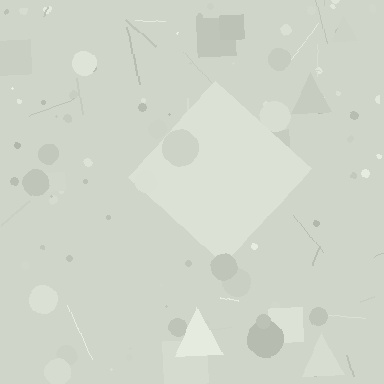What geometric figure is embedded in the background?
A diamond is embedded in the background.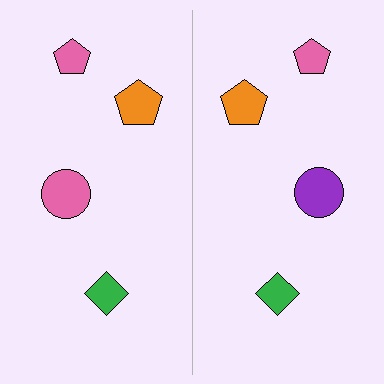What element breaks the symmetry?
The purple circle on the right side breaks the symmetry — its mirror counterpart is pink.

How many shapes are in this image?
There are 8 shapes in this image.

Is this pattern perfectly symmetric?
No, the pattern is not perfectly symmetric. The purple circle on the right side breaks the symmetry — its mirror counterpart is pink.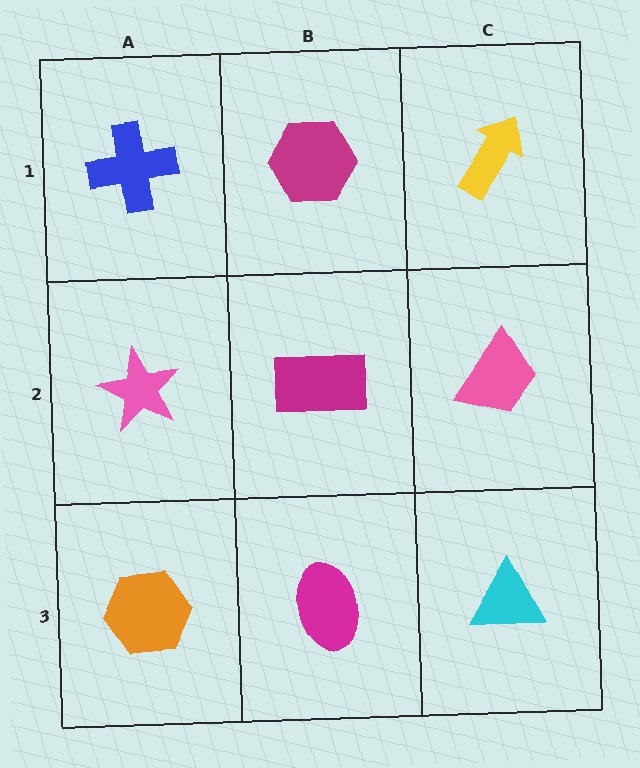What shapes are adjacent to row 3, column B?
A magenta rectangle (row 2, column B), an orange hexagon (row 3, column A), a cyan triangle (row 3, column C).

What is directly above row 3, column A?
A pink star.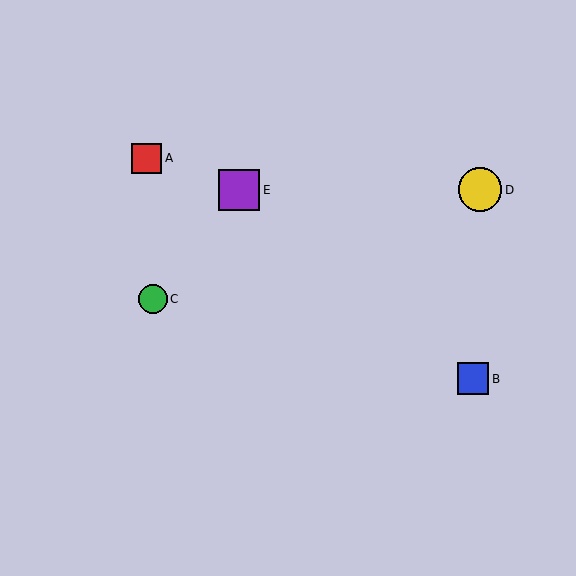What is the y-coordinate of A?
Object A is at y≈158.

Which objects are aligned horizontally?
Objects D, E are aligned horizontally.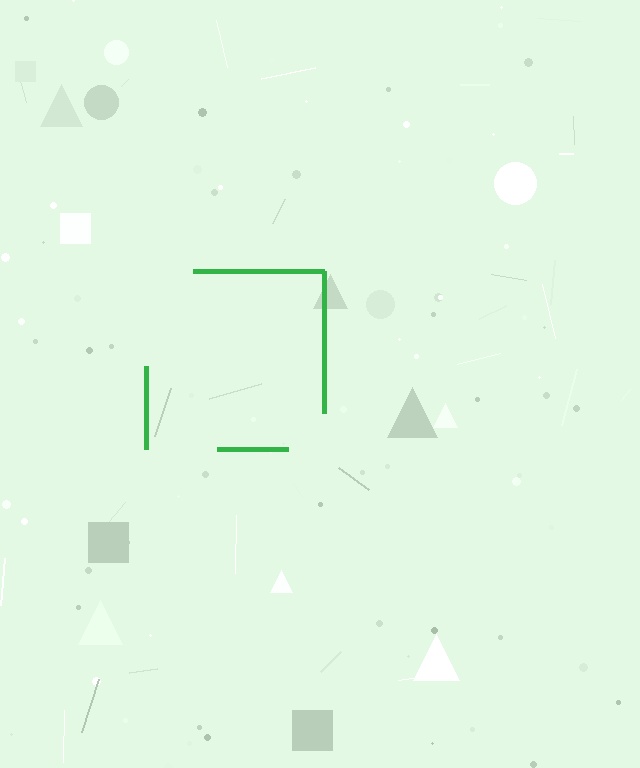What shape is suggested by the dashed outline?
The dashed outline suggests a square.